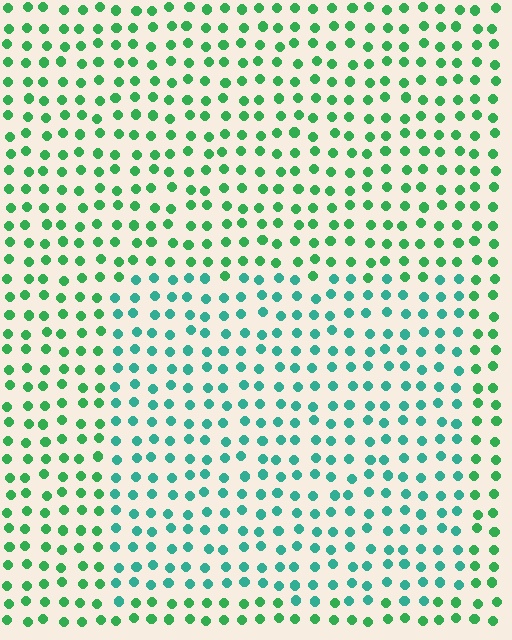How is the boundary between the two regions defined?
The boundary is defined purely by a slight shift in hue (about 33 degrees). Spacing, size, and orientation are identical on both sides.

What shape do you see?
I see a rectangle.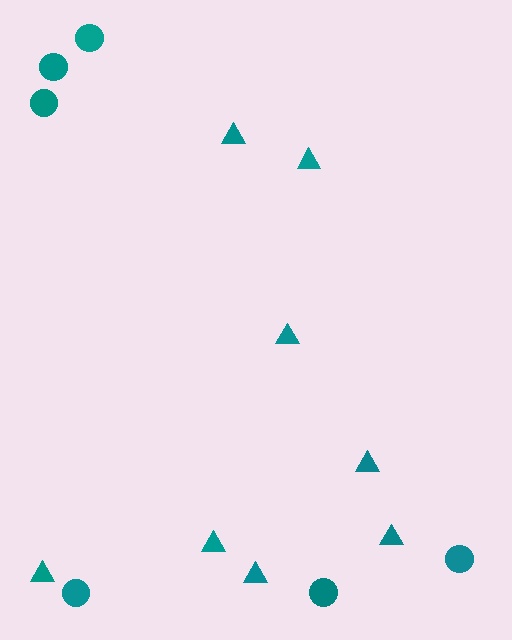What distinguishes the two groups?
There are 2 groups: one group of circles (6) and one group of triangles (8).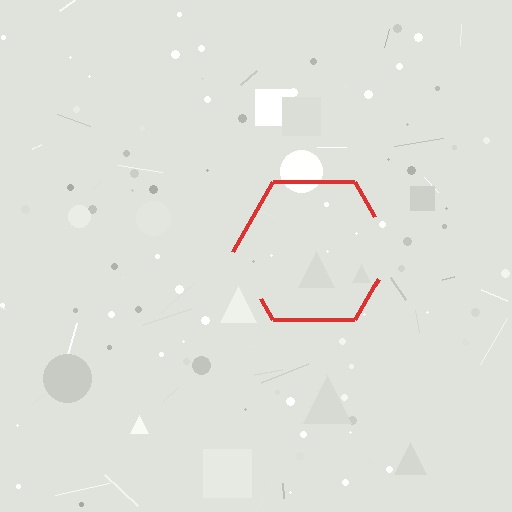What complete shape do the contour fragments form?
The contour fragments form a hexagon.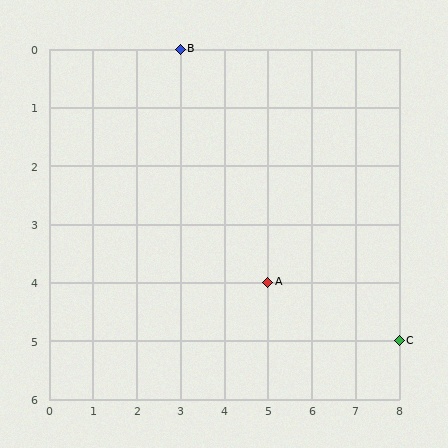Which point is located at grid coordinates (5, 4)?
Point A is at (5, 4).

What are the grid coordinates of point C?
Point C is at grid coordinates (8, 5).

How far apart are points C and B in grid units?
Points C and B are 5 columns and 5 rows apart (about 7.1 grid units diagonally).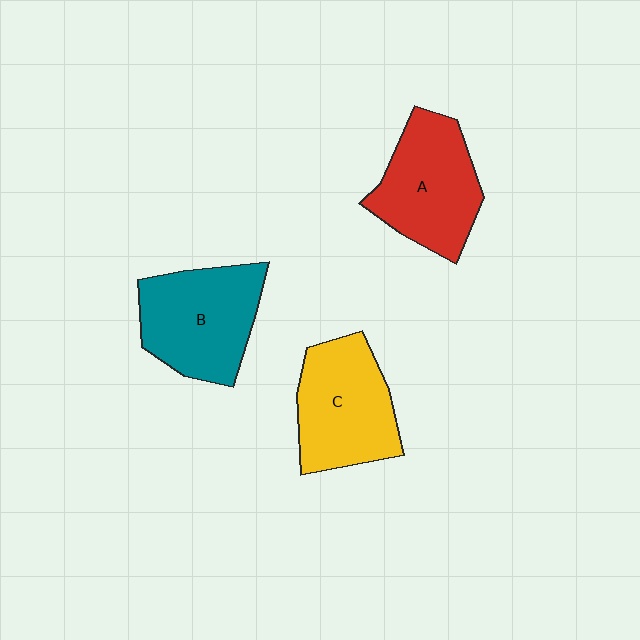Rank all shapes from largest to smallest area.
From largest to smallest: B (teal), C (yellow), A (red).